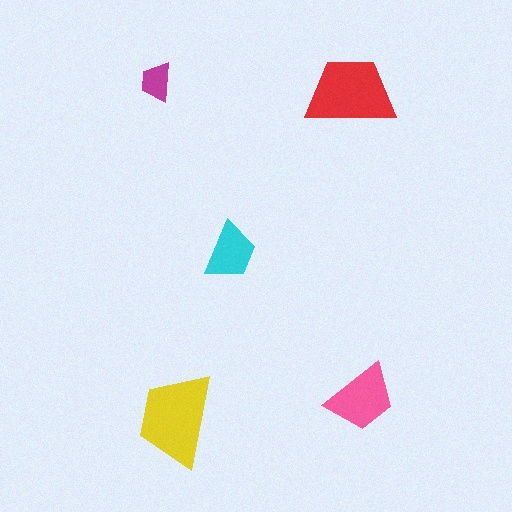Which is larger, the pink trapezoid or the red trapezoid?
The red one.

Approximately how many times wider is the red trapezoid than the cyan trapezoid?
About 1.5 times wider.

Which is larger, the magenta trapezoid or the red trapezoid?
The red one.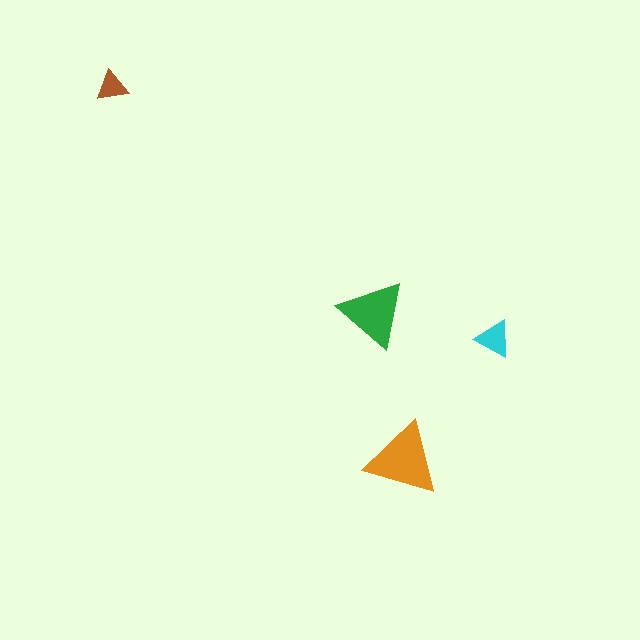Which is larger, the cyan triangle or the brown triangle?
The cyan one.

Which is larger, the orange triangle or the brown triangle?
The orange one.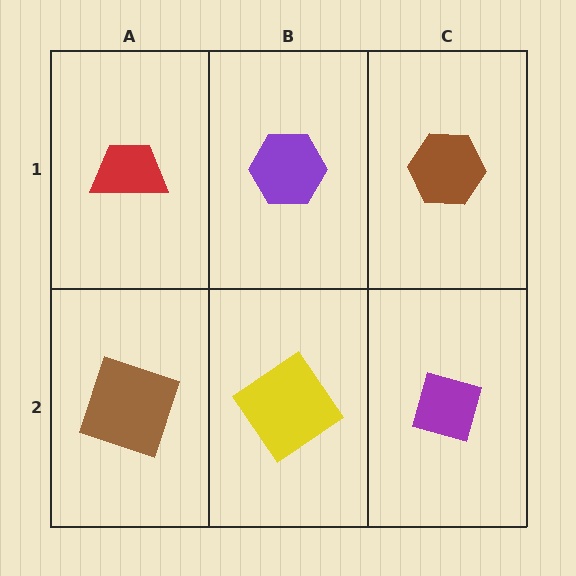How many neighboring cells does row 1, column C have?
2.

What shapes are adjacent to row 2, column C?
A brown hexagon (row 1, column C), a yellow diamond (row 2, column B).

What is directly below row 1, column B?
A yellow diamond.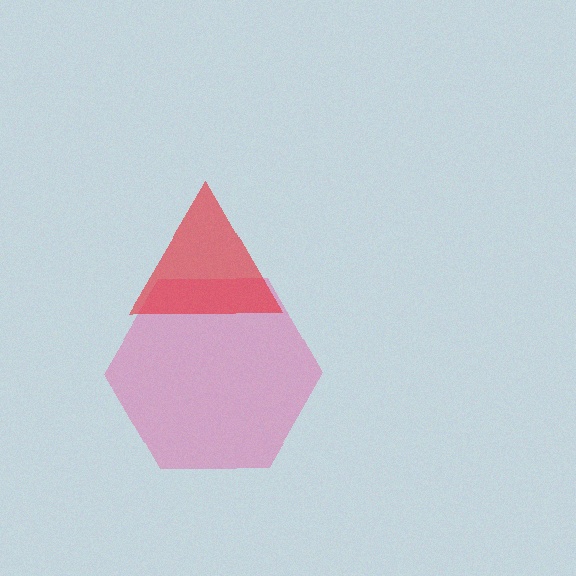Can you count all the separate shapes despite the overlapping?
Yes, there are 2 separate shapes.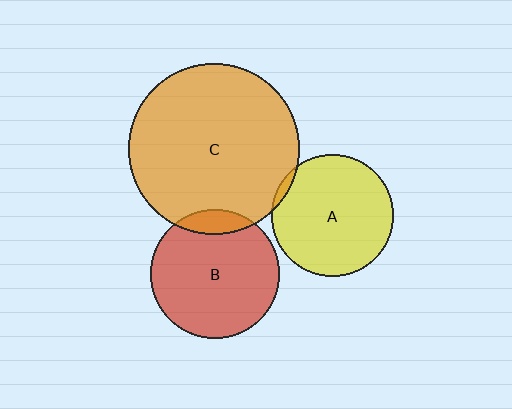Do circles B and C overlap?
Yes.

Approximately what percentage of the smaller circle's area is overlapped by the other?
Approximately 10%.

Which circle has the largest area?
Circle C (orange).